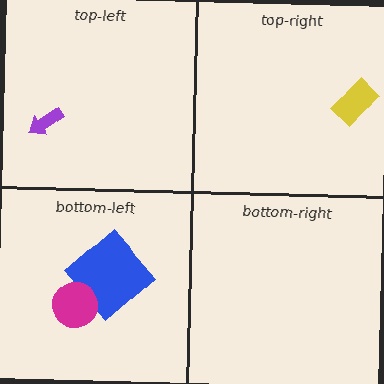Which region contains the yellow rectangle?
The top-right region.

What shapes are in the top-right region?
The yellow rectangle.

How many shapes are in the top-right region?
1.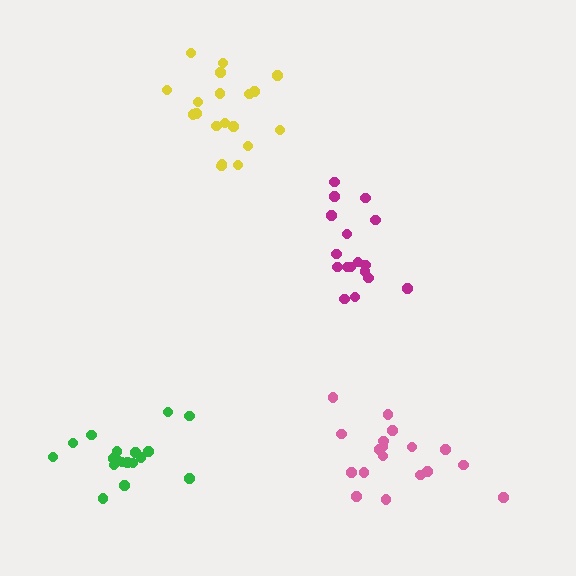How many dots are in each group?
Group 1: 18 dots, Group 2: 17 dots, Group 3: 19 dots, Group 4: 18 dots (72 total).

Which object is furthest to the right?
The pink cluster is rightmost.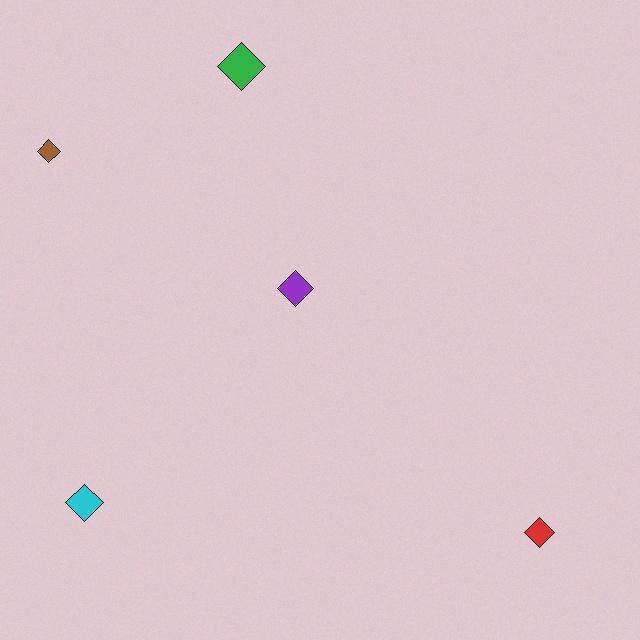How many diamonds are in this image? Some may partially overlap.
There are 5 diamonds.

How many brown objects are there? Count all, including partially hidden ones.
There is 1 brown object.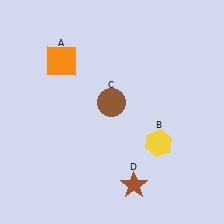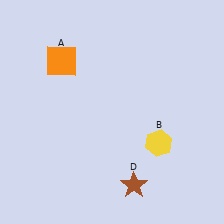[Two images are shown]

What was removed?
The brown circle (C) was removed in Image 2.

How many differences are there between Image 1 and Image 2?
There is 1 difference between the two images.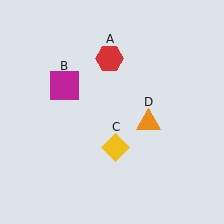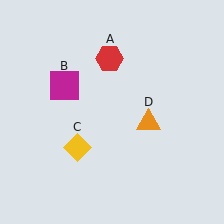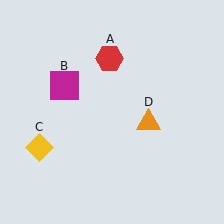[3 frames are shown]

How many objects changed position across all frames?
1 object changed position: yellow diamond (object C).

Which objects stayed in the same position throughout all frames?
Red hexagon (object A) and magenta square (object B) and orange triangle (object D) remained stationary.